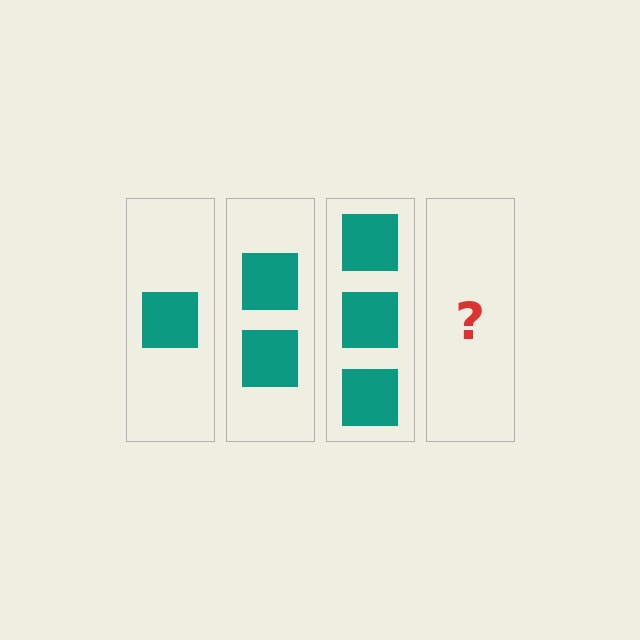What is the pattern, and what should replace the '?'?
The pattern is that each step adds one more square. The '?' should be 4 squares.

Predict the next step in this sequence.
The next step is 4 squares.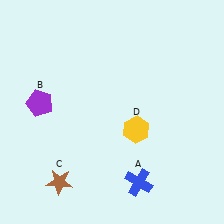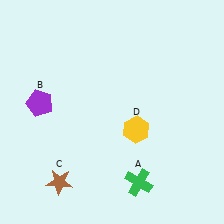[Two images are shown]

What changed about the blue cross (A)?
In Image 1, A is blue. In Image 2, it changed to green.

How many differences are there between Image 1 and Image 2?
There is 1 difference between the two images.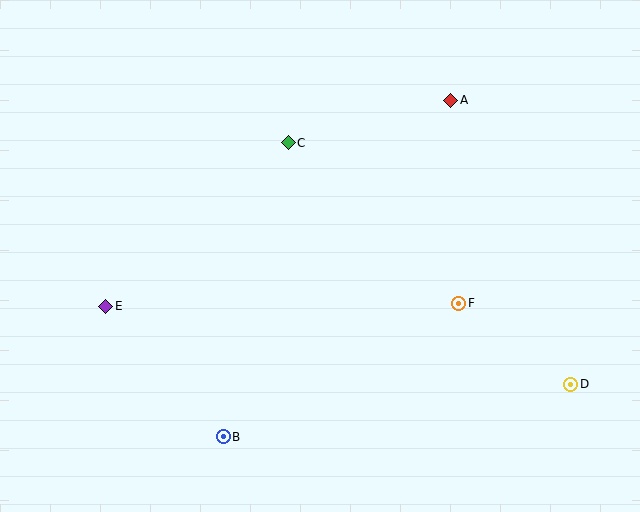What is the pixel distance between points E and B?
The distance between E and B is 176 pixels.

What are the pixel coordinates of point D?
Point D is at (571, 384).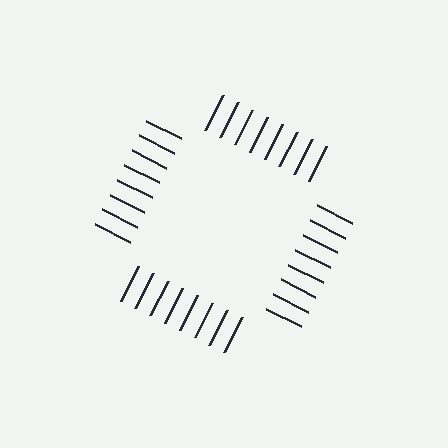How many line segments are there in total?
32 — 8 along each of the 4 edges.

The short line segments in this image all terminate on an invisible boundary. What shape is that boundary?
An illusory square — the line segments terminate on its edges but no continuous stroke is drawn.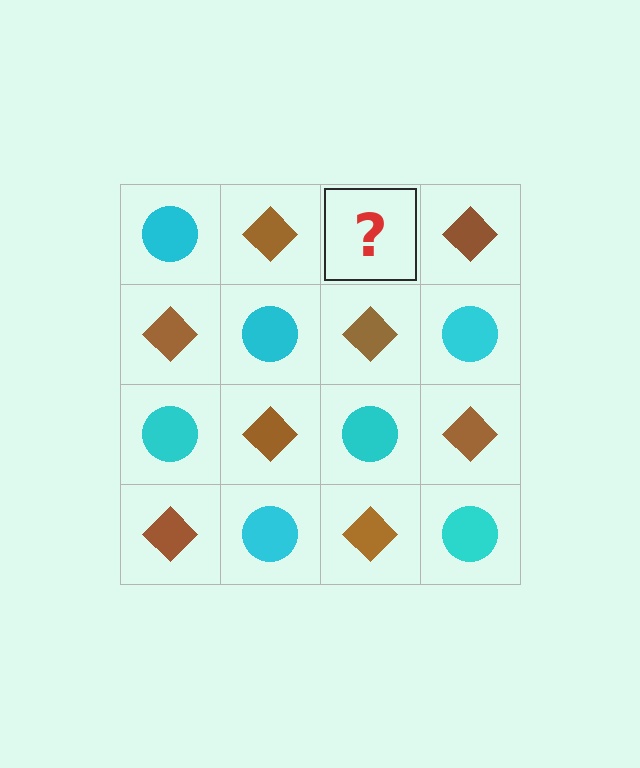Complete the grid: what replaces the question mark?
The question mark should be replaced with a cyan circle.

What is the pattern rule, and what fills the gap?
The rule is that it alternates cyan circle and brown diamond in a checkerboard pattern. The gap should be filled with a cyan circle.